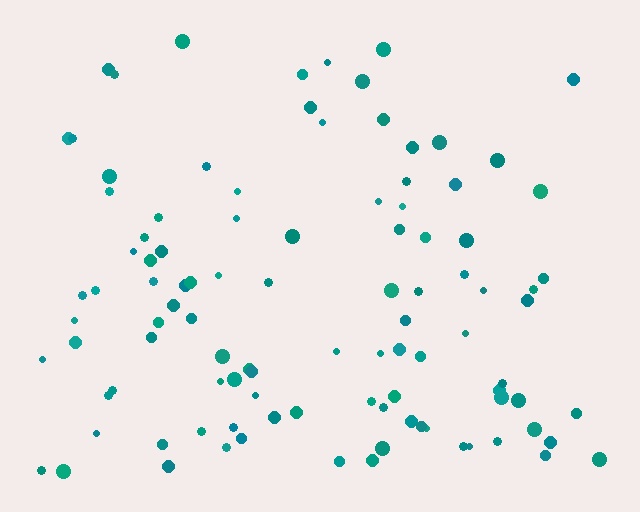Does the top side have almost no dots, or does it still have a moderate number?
Still a moderate number, just noticeably fewer than the bottom.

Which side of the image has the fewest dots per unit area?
The top.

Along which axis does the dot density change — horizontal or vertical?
Vertical.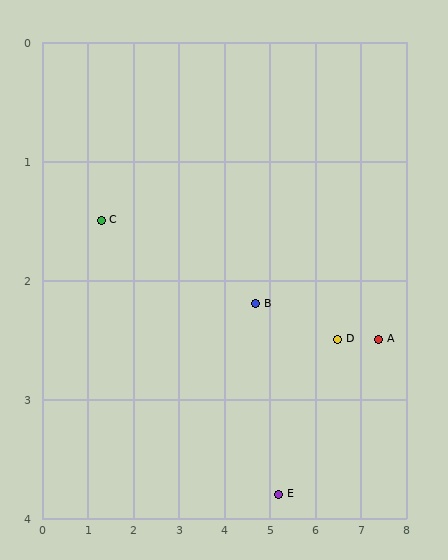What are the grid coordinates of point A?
Point A is at approximately (7.4, 2.5).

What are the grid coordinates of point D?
Point D is at approximately (6.5, 2.5).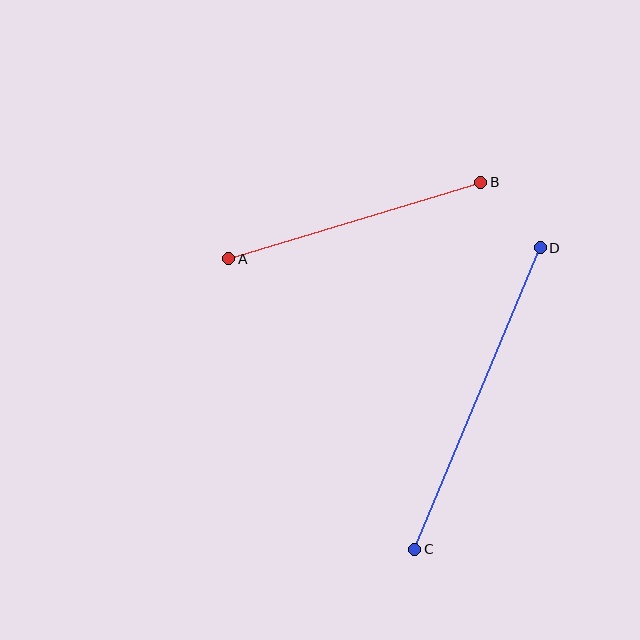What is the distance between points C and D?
The distance is approximately 327 pixels.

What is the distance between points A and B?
The distance is approximately 263 pixels.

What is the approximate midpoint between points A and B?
The midpoint is at approximately (355, 221) pixels.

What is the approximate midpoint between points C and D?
The midpoint is at approximately (478, 398) pixels.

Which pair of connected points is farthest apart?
Points C and D are farthest apart.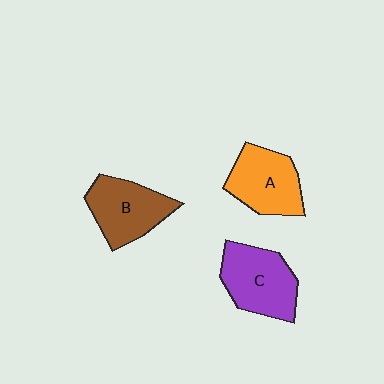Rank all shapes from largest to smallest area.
From largest to smallest: C (purple), B (brown), A (orange).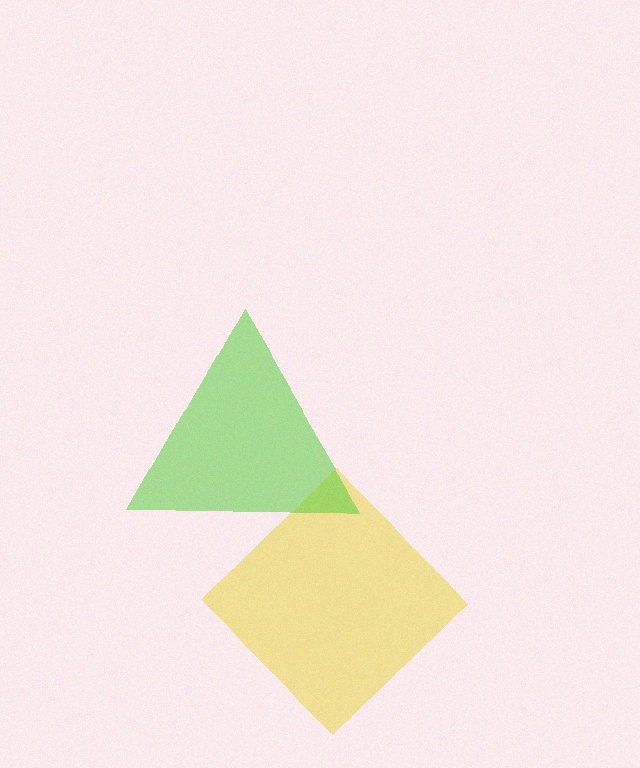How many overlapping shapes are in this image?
There are 2 overlapping shapes in the image.